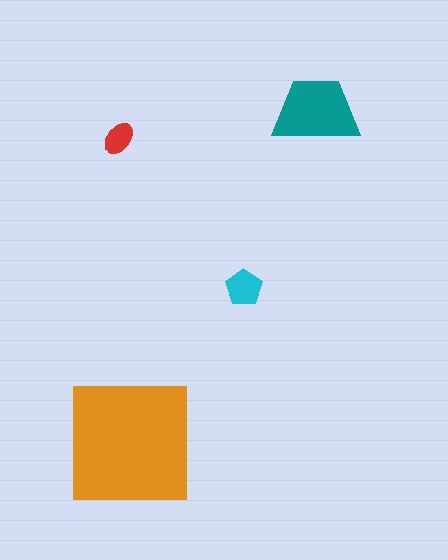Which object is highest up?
The teal trapezoid is topmost.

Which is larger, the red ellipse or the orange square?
The orange square.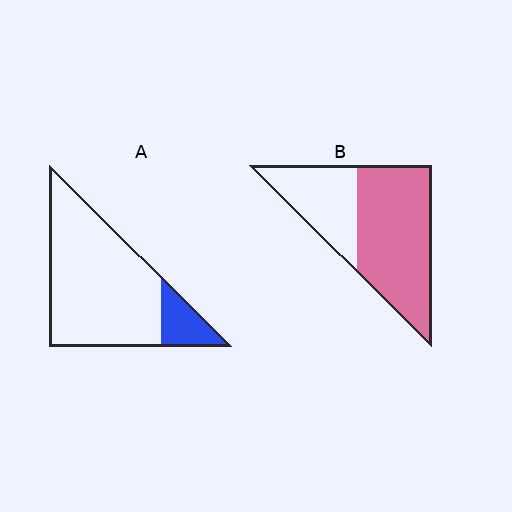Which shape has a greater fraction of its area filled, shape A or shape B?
Shape B.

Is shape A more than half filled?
No.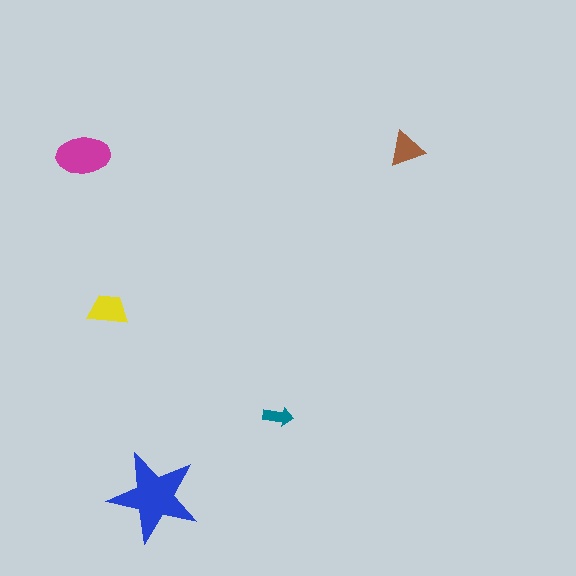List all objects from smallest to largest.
The teal arrow, the brown triangle, the yellow trapezoid, the magenta ellipse, the blue star.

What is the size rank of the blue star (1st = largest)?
1st.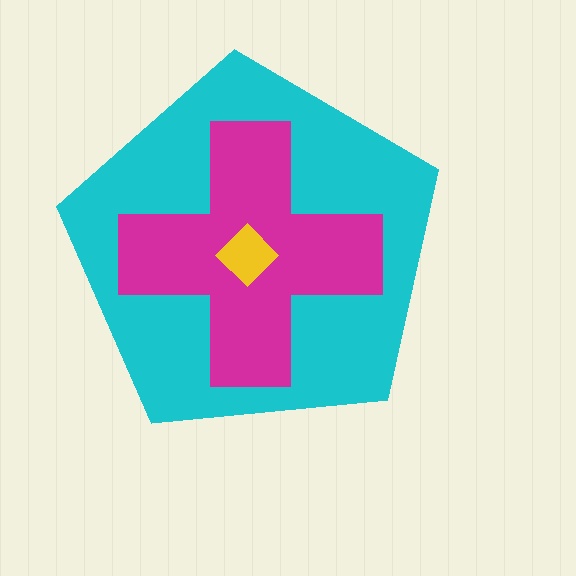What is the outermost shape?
The cyan pentagon.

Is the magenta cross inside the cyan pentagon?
Yes.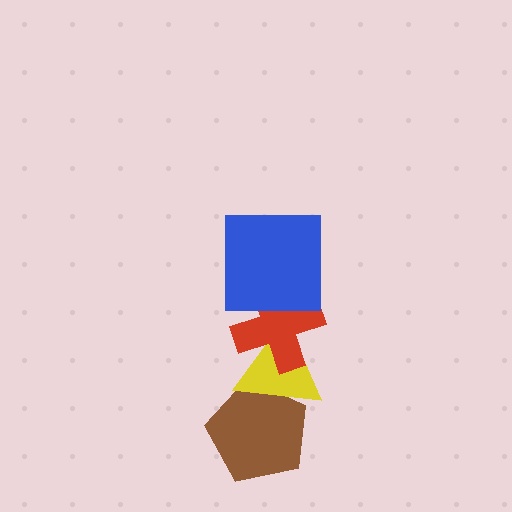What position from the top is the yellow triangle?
The yellow triangle is 3rd from the top.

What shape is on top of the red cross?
The blue square is on top of the red cross.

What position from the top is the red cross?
The red cross is 2nd from the top.